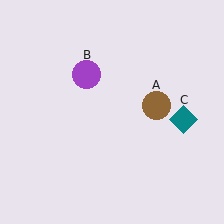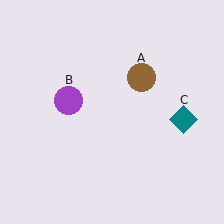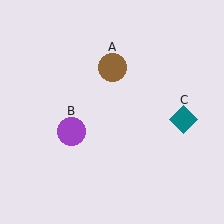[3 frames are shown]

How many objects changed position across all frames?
2 objects changed position: brown circle (object A), purple circle (object B).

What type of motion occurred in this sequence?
The brown circle (object A), purple circle (object B) rotated counterclockwise around the center of the scene.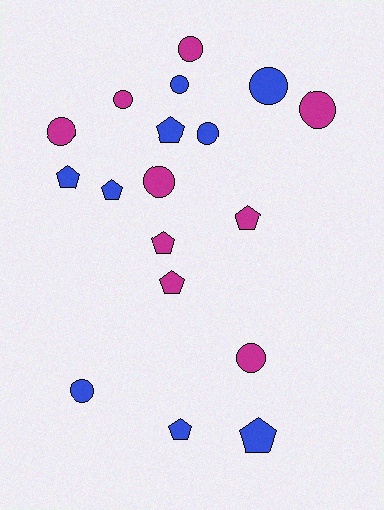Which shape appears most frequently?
Circle, with 10 objects.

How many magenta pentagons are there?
There are 3 magenta pentagons.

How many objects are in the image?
There are 18 objects.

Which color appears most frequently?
Magenta, with 9 objects.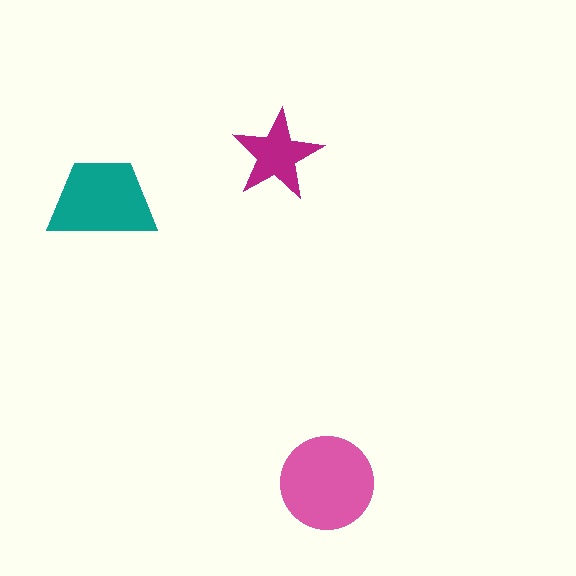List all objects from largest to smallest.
The pink circle, the teal trapezoid, the magenta star.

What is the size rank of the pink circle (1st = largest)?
1st.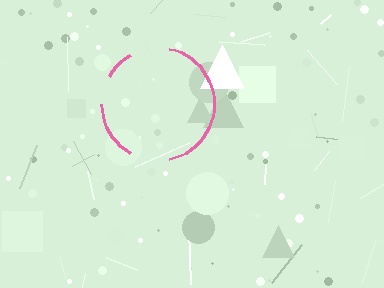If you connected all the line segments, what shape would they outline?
They would outline a circle.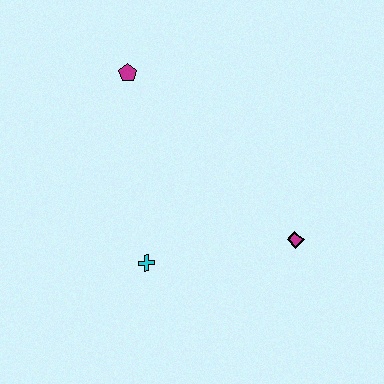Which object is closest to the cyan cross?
The magenta diamond is closest to the cyan cross.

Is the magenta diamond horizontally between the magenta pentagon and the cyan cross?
No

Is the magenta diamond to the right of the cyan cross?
Yes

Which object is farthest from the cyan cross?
The magenta pentagon is farthest from the cyan cross.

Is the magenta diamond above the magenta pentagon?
No